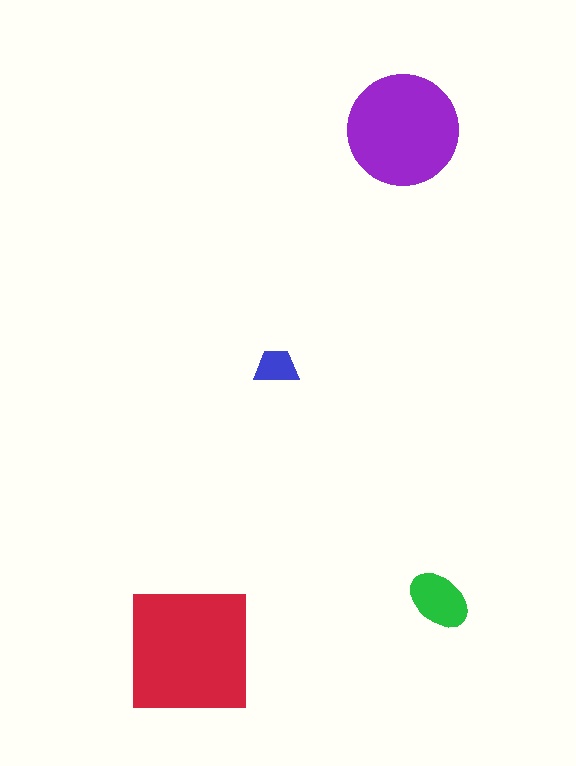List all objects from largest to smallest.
The red square, the purple circle, the green ellipse, the blue trapezoid.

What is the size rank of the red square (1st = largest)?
1st.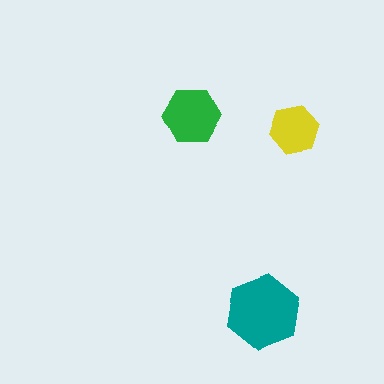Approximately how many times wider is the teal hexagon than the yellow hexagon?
About 1.5 times wider.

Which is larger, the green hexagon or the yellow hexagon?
The green one.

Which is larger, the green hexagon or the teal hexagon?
The teal one.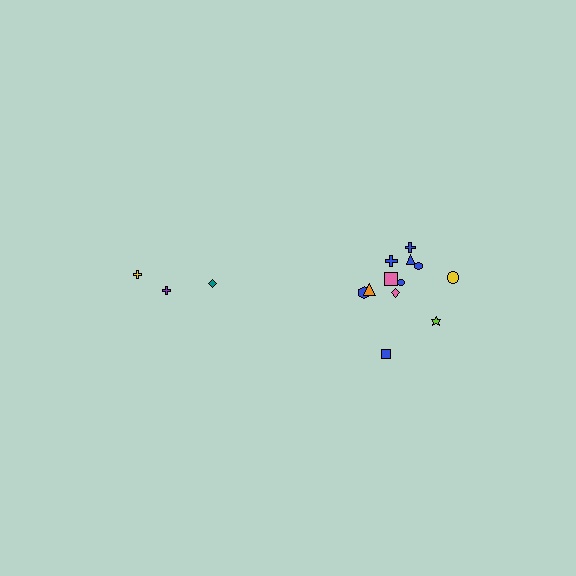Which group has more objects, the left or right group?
The right group.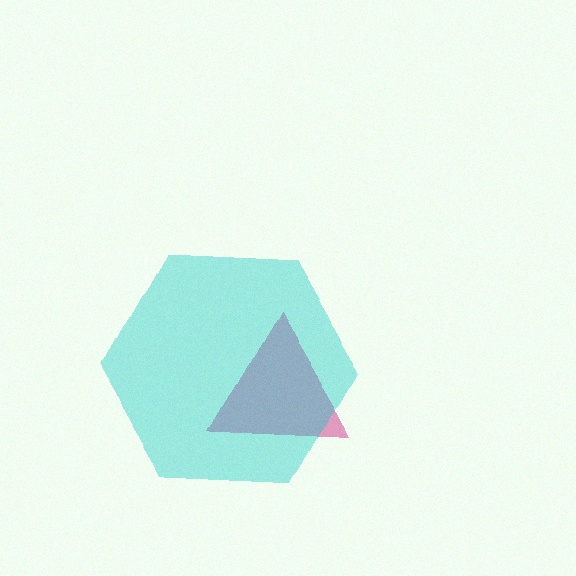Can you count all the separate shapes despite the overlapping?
Yes, there are 2 separate shapes.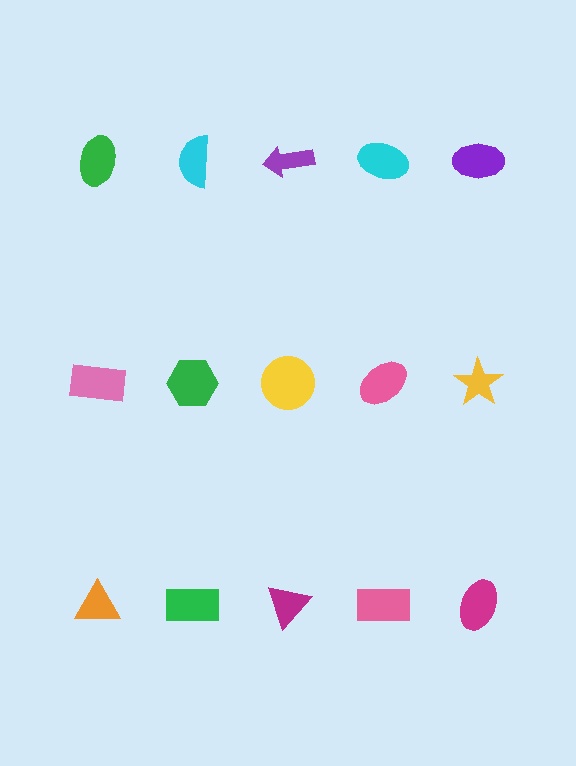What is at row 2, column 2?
A green hexagon.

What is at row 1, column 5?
A purple ellipse.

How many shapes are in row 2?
5 shapes.